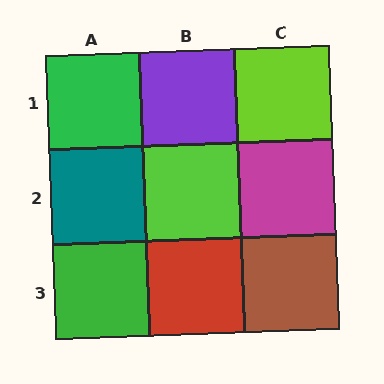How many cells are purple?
1 cell is purple.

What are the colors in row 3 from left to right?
Green, red, brown.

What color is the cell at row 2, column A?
Teal.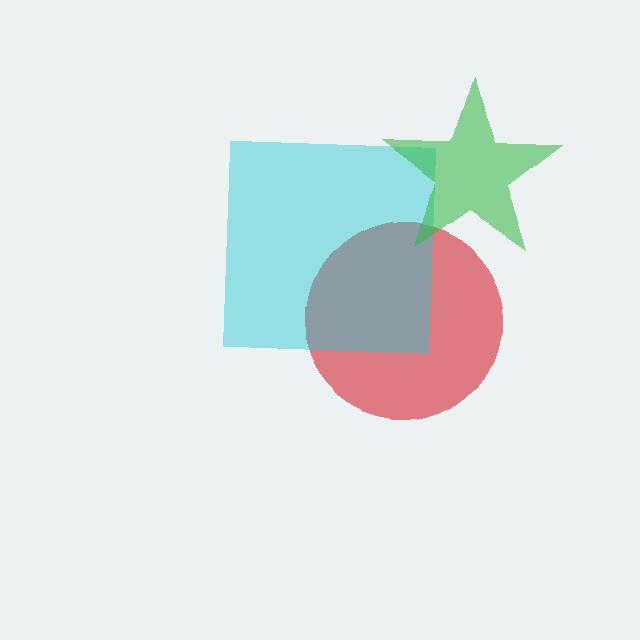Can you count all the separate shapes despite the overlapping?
Yes, there are 3 separate shapes.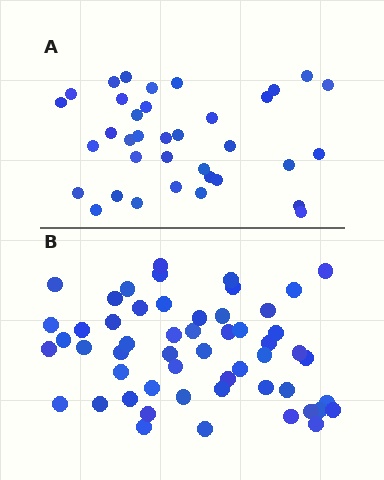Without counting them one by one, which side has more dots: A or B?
Region B (the bottom region) has more dots.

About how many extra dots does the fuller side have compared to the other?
Region B has approximately 20 more dots than region A.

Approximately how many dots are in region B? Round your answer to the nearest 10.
About 50 dots. (The exact count is 54, which rounds to 50.)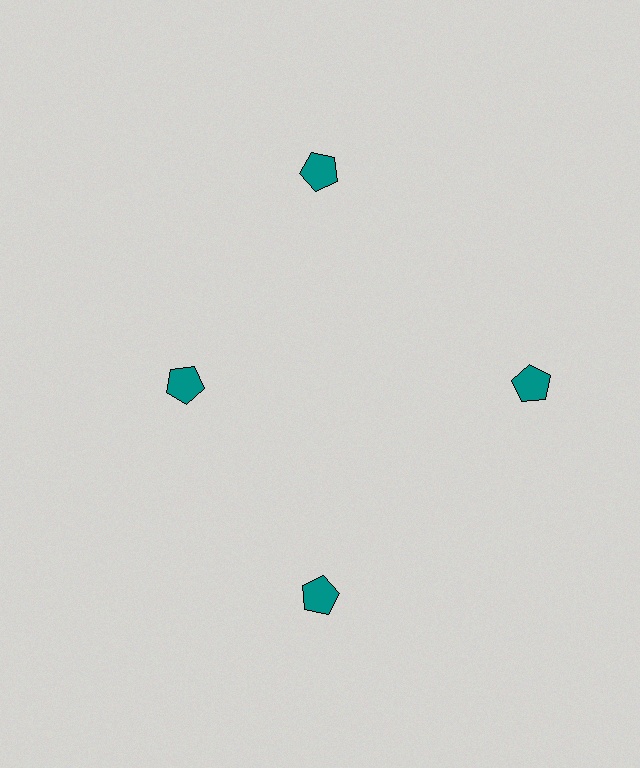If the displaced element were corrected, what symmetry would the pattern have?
It would have 4-fold rotational symmetry — the pattern would map onto itself every 90 degrees.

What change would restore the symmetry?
The symmetry would be restored by moving it outward, back onto the ring so that all 4 pentagons sit at equal angles and equal distance from the center.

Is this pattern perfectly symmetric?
No. The 4 teal pentagons are arranged in a ring, but one element near the 9 o'clock position is pulled inward toward the center, breaking the 4-fold rotational symmetry.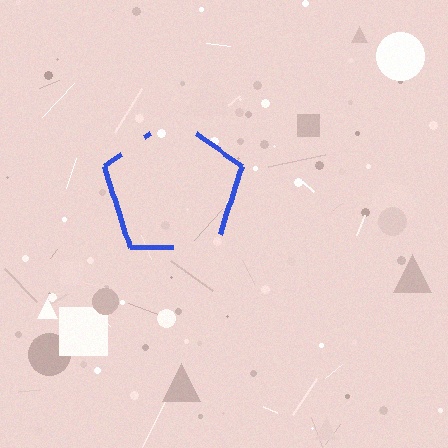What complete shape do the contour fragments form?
The contour fragments form a pentagon.